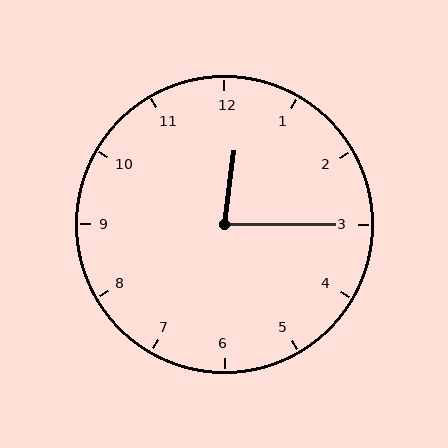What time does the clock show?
12:15.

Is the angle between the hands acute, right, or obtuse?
It is acute.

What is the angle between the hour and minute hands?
Approximately 82 degrees.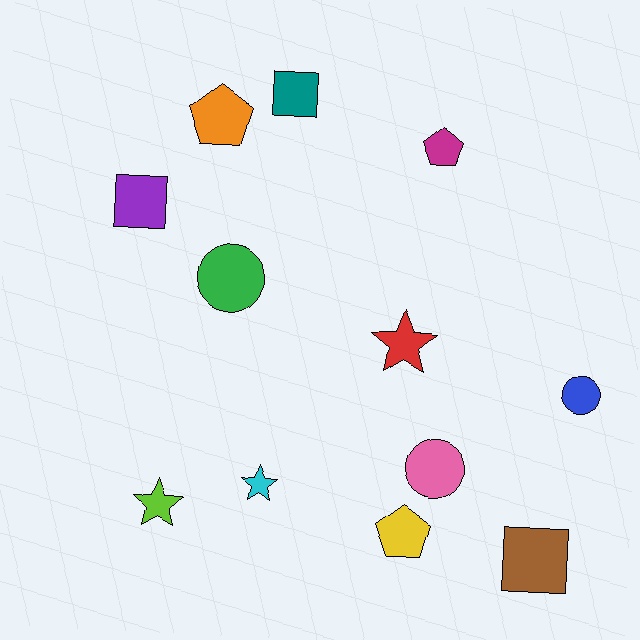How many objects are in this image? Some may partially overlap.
There are 12 objects.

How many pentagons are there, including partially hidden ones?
There are 3 pentagons.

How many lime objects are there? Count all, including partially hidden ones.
There is 1 lime object.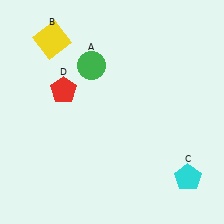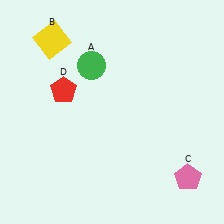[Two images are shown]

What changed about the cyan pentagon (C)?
In Image 1, C is cyan. In Image 2, it changed to pink.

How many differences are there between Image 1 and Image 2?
There is 1 difference between the two images.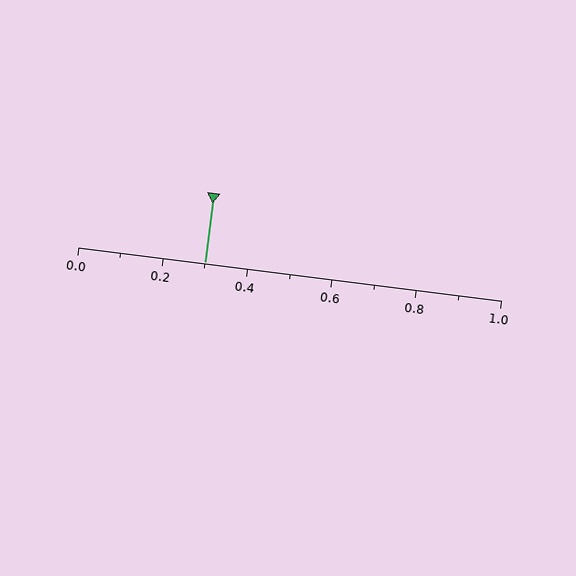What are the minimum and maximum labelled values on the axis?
The axis runs from 0.0 to 1.0.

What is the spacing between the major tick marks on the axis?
The major ticks are spaced 0.2 apart.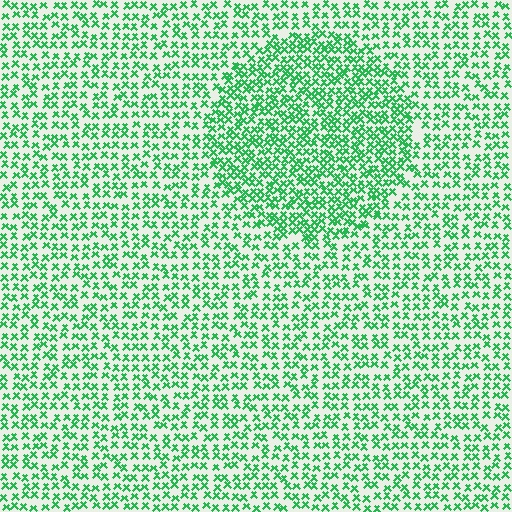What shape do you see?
I see a circle.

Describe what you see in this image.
The image contains small green elements arranged at two different densities. A circle-shaped region is visible where the elements are more densely packed than the surrounding area.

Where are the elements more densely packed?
The elements are more densely packed inside the circle boundary.